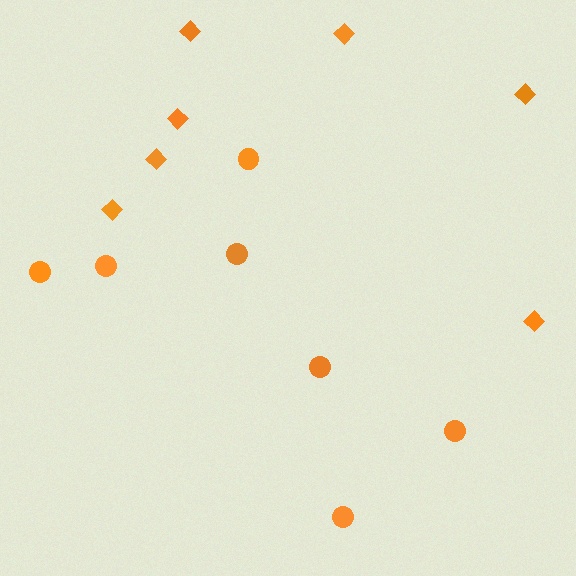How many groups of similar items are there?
There are 2 groups: one group of circles (7) and one group of diamonds (7).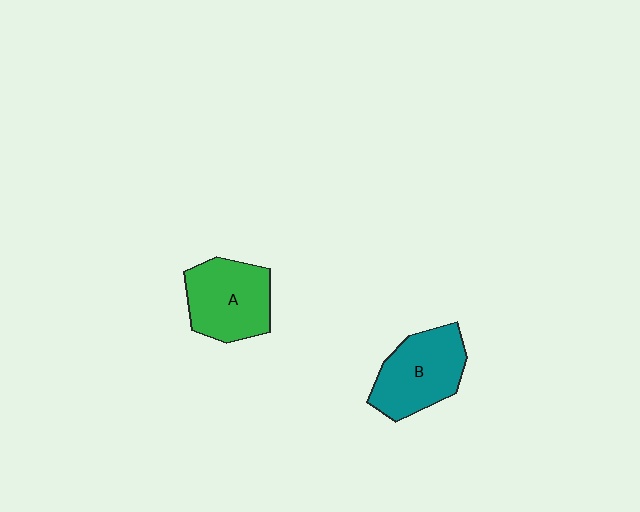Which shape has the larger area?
Shape B (teal).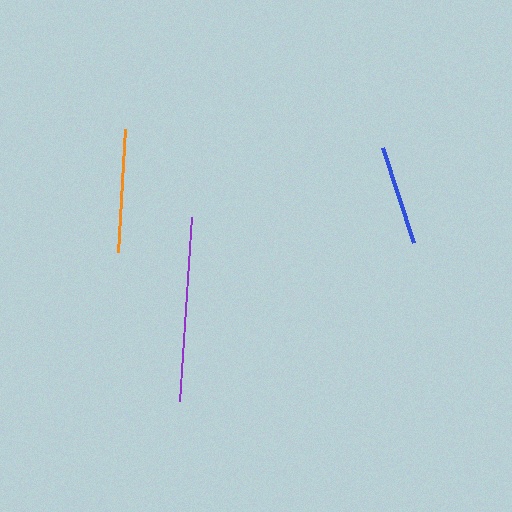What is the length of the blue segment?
The blue segment is approximately 100 pixels long.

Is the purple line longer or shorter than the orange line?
The purple line is longer than the orange line.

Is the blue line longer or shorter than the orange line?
The orange line is longer than the blue line.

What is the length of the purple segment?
The purple segment is approximately 184 pixels long.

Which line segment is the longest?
The purple line is the longest at approximately 184 pixels.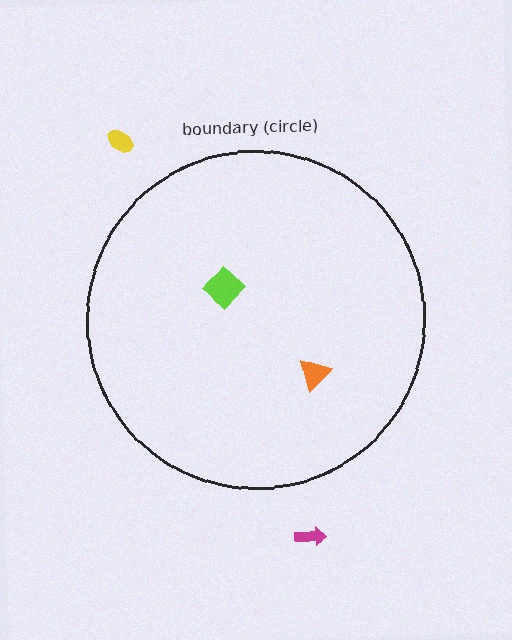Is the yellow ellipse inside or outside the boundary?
Outside.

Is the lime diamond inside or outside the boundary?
Inside.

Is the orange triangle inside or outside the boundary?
Inside.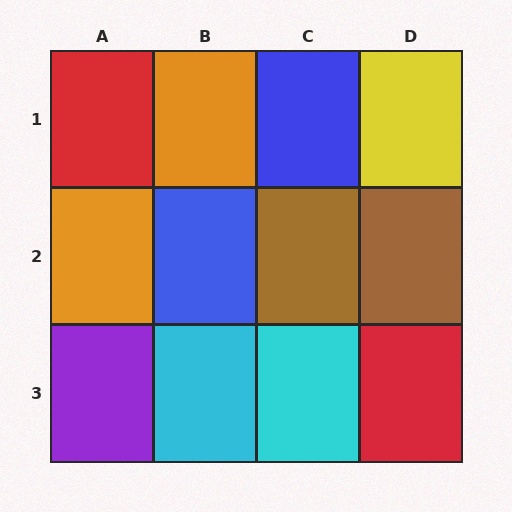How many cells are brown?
2 cells are brown.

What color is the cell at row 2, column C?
Brown.